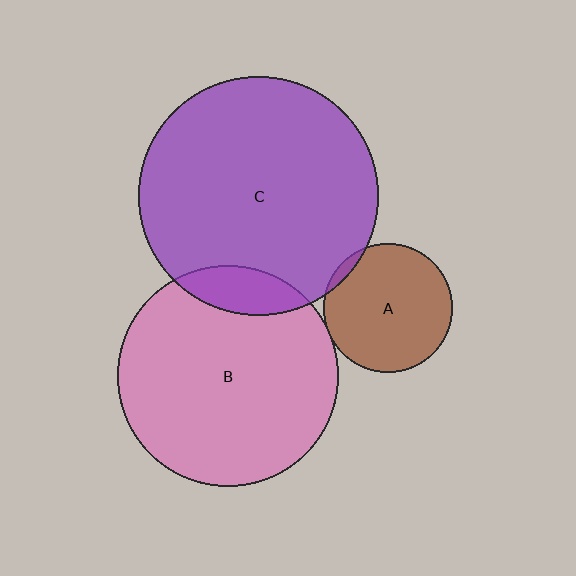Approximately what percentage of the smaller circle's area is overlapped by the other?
Approximately 5%.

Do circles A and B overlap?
Yes.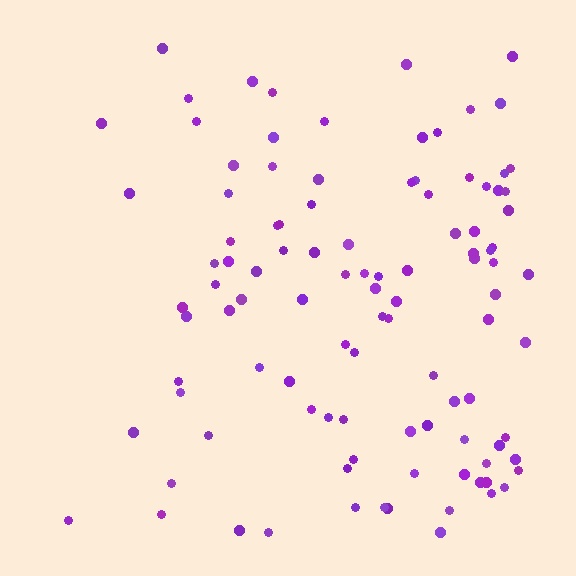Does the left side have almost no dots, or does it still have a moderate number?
Still a moderate number, just noticeably fewer than the right.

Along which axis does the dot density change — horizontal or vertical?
Horizontal.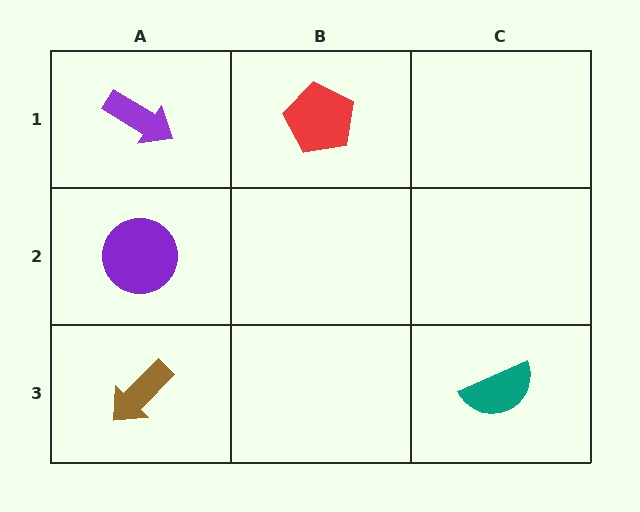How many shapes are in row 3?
2 shapes.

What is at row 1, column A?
A purple arrow.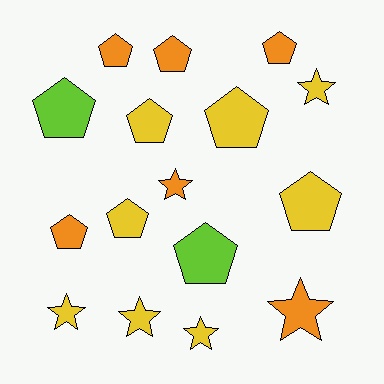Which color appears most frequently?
Yellow, with 8 objects.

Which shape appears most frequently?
Pentagon, with 10 objects.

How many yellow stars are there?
There are 4 yellow stars.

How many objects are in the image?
There are 16 objects.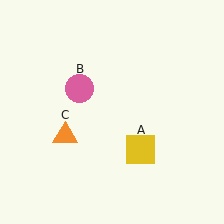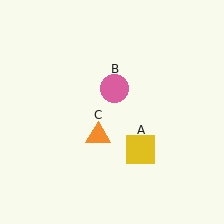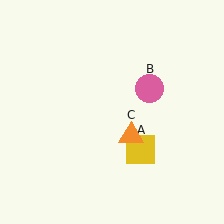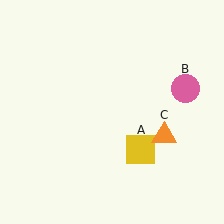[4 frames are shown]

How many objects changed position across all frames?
2 objects changed position: pink circle (object B), orange triangle (object C).